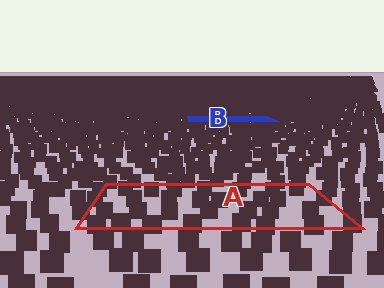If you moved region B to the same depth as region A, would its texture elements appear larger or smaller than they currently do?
They would appear larger. At a closer depth, the same texture elements are projected at a bigger on-screen size.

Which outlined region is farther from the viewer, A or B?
Region B is farther from the viewer — the texture elements inside it appear smaller and more densely packed.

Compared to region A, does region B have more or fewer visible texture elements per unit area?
Region B has more texture elements per unit area — they are packed more densely because it is farther away.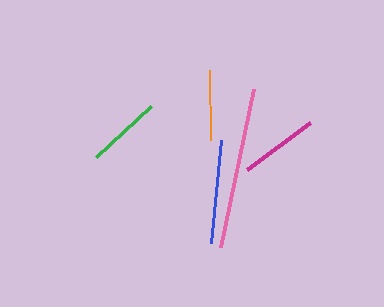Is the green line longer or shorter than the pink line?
The pink line is longer than the green line.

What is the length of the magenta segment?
The magenta segment is approximately 79 pixels long.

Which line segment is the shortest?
The orange line is the shortest at approximately 70 pixels.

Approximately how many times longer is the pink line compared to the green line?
The pink line is approximately 2.1 times the length of the green line.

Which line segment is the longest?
The pink line is the longest at approximately 161 pixels.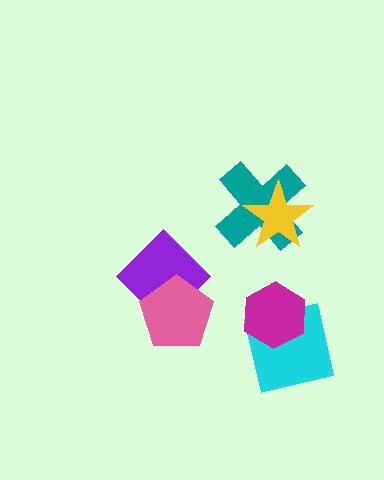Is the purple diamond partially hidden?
Yes, it is partially covered by another shape.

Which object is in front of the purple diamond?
The pink pentagon is in front of the purple diamond.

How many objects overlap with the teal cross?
1 object overlaps with the teal cross.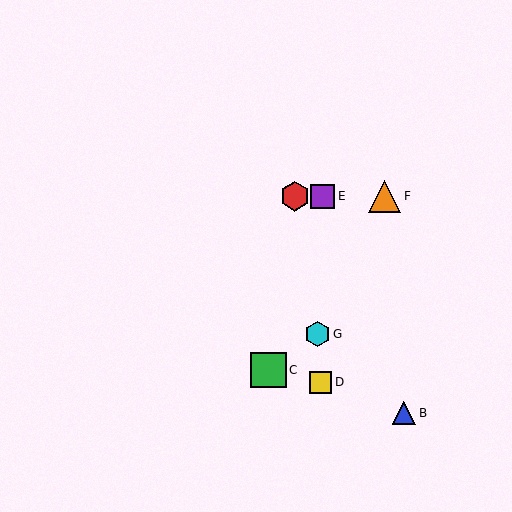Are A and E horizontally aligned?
Yes, both are at y≈196.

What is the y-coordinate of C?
Object C is at y≈370.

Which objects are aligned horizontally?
Objects A, E, F are aligned horizontally.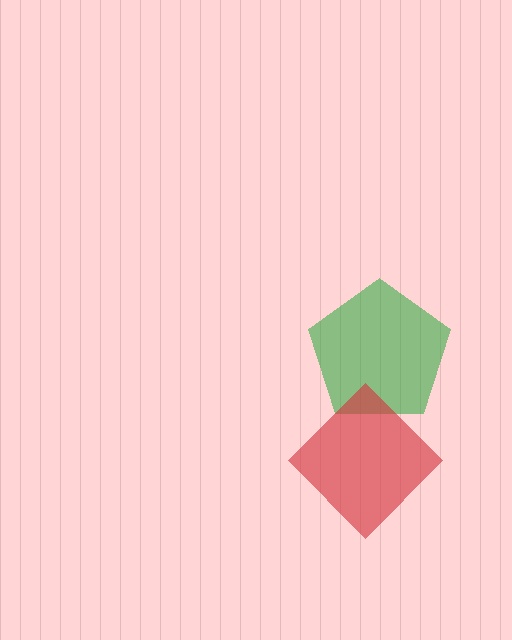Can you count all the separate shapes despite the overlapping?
Yes, there are 2 separate shapes.